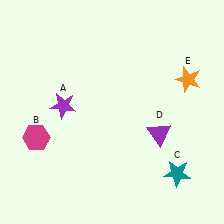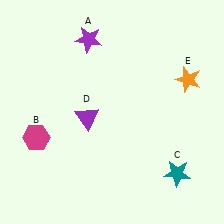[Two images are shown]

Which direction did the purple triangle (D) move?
The purple triangle (D) moved left.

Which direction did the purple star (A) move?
The purple star (A) moved up.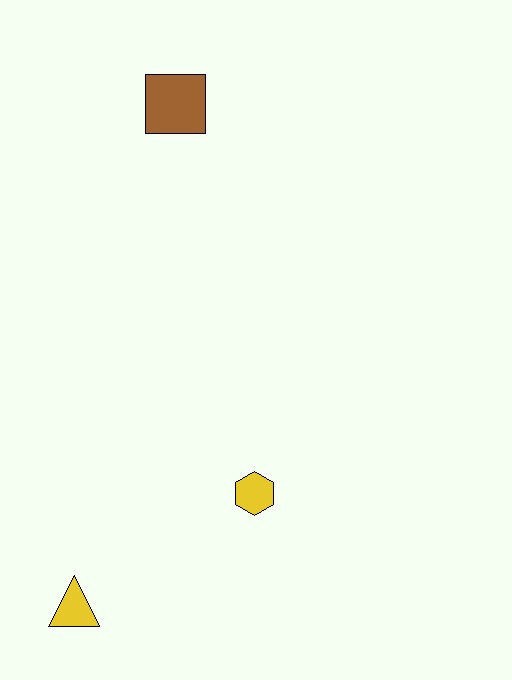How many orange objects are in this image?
There are no orange objects.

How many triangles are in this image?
There is 1 triangle.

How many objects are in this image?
There are 3 objects.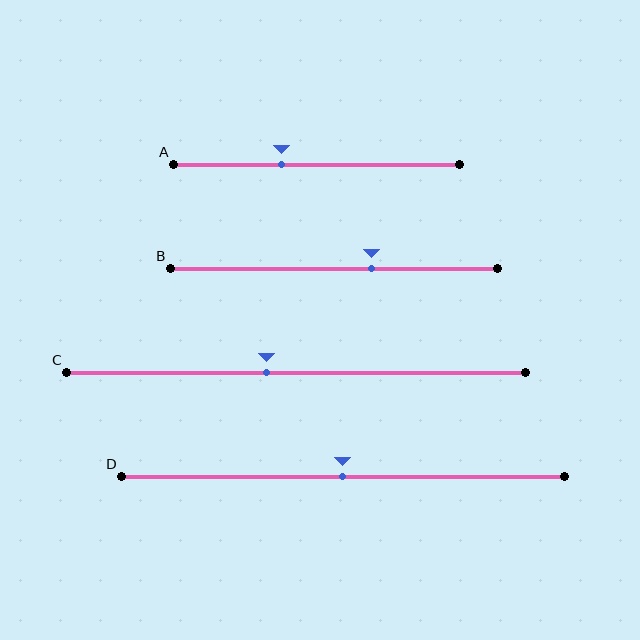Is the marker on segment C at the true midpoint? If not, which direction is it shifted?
No, the marker on segment C is shifted to the left by about 6% of the segment length.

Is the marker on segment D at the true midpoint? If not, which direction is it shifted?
Yes, the marker on segment D is at the true midpoint.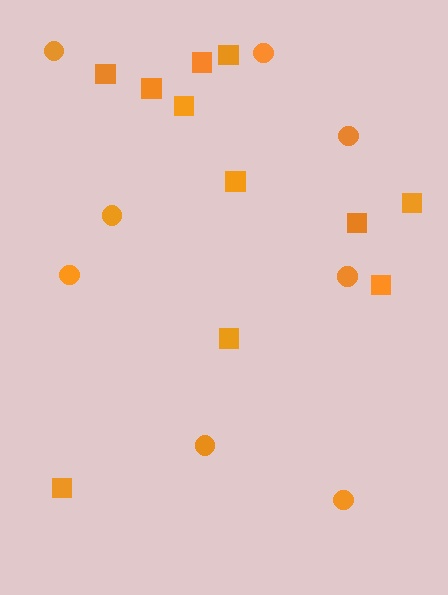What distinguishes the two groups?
There are 2 groups: one group of circles (8) and one group of squares (11).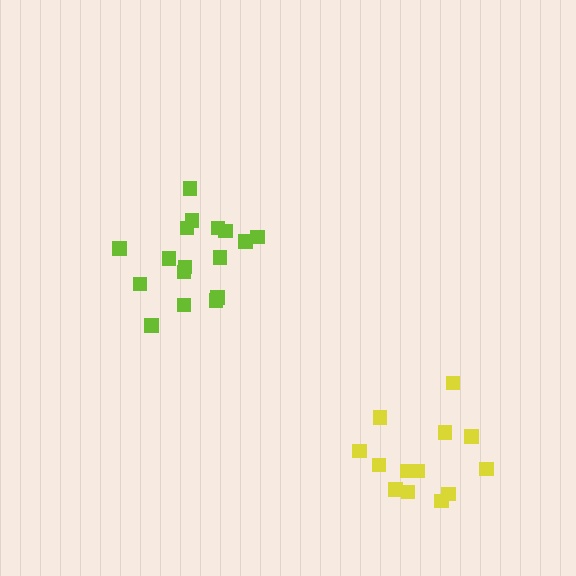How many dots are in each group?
Group 1: 13 dots, Group 2: 17 dots (30 total).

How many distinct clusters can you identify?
There are 2 distinct clusters.